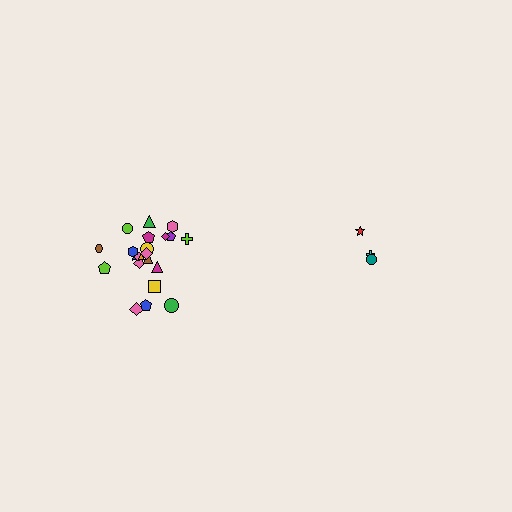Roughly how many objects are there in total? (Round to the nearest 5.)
Roughly 25 objects in total.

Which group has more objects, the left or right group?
The left group.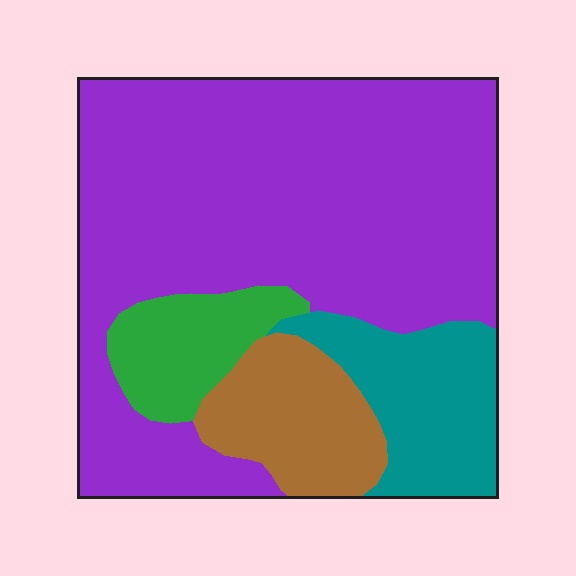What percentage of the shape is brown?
Brown covers about 10% of the shape.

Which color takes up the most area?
Purple, at roughly 65%.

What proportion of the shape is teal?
Teal takes up about one eighth (1/8) of the shape.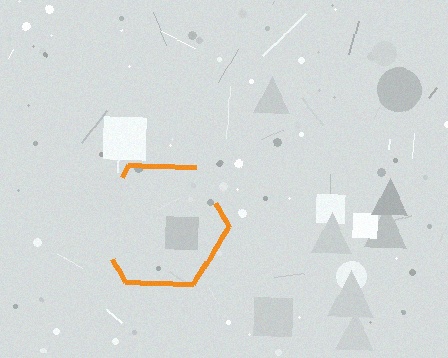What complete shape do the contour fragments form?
The contour fragments form a hexagon.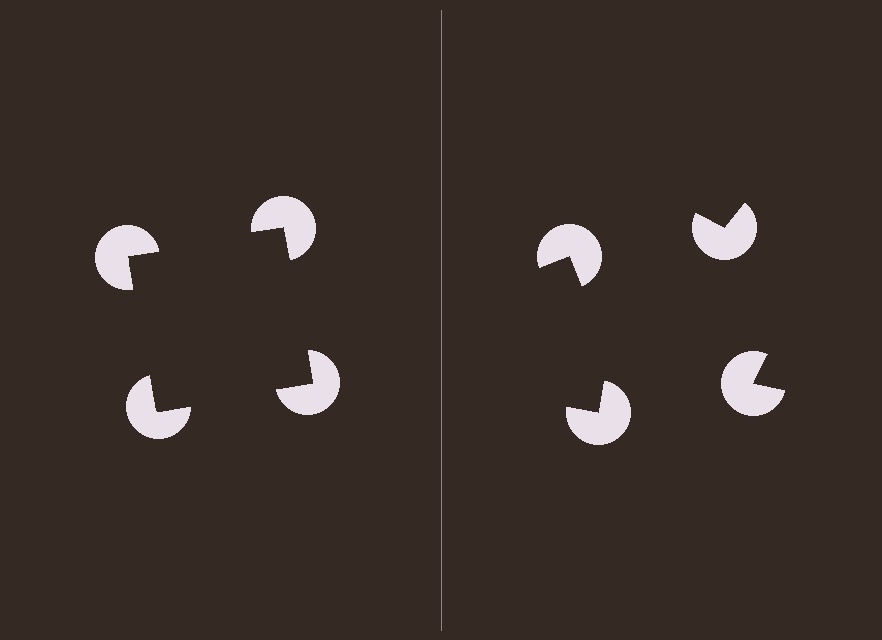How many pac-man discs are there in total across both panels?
8 — 4 on each side.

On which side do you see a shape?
An illusory square appears on the left side. On the right side the wedge cuts are rotated, so no coherent shape forms.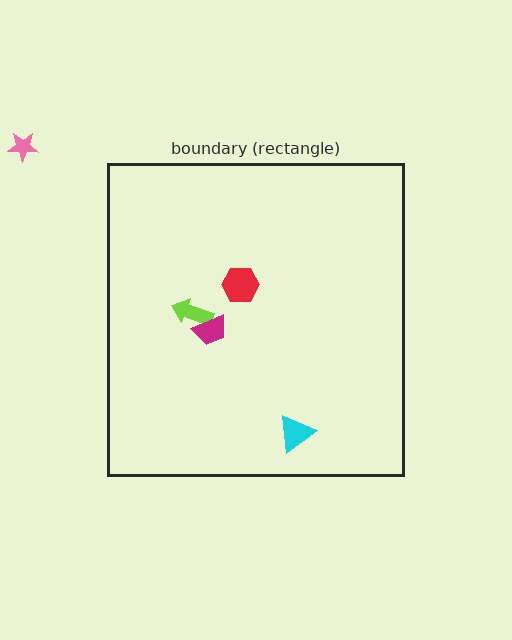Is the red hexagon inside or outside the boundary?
Inside.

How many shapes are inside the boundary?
4 inside, 1 outside.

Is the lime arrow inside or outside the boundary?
Inside.